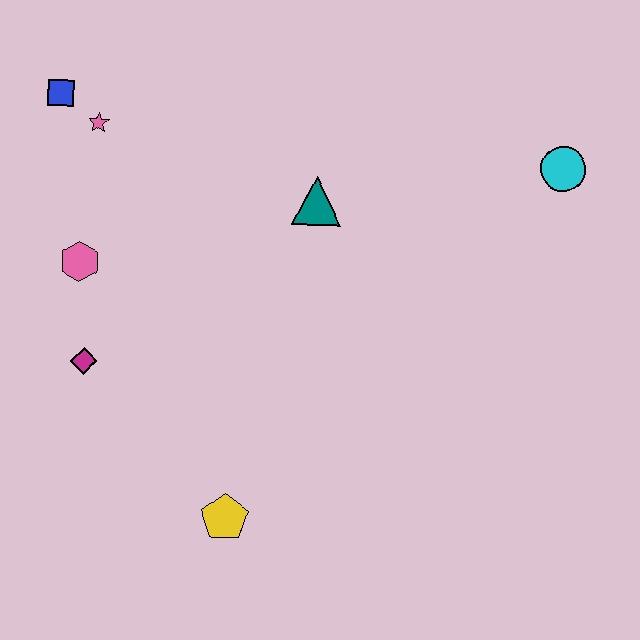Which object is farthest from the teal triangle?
The yellow pentagon is farthest from the teal triangle.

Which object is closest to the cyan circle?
The teal triangle is closest to the cyan circle.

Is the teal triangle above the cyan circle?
No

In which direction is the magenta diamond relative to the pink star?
The magenta diamond is below the pink star.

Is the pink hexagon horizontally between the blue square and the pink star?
Yes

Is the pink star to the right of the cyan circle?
No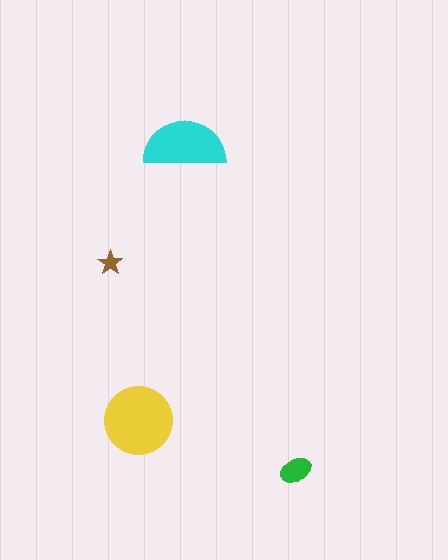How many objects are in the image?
There are 4 objects in the image.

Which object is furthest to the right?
The green ellipse is rightmost.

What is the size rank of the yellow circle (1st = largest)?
1st.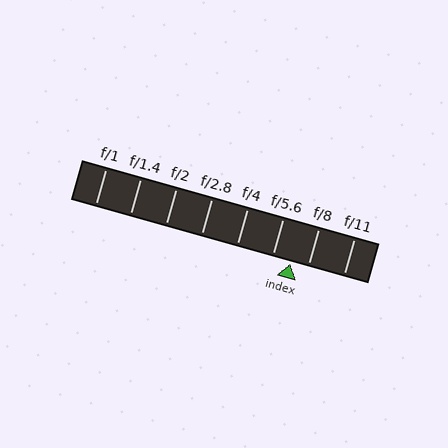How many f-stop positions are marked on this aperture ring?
There are 8 f-stop positions marked.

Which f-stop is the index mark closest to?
The index mark is closest to f/8.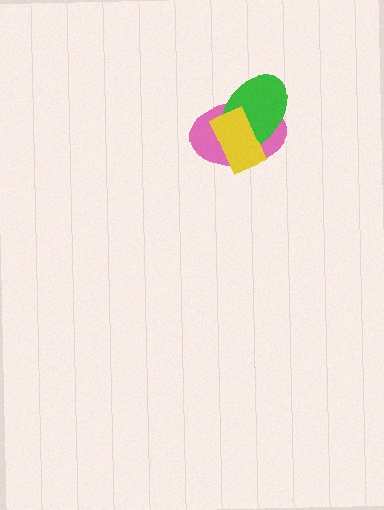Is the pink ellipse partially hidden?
Yes, it is partially covered by another shape.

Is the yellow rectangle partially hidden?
No, no other shape covers it.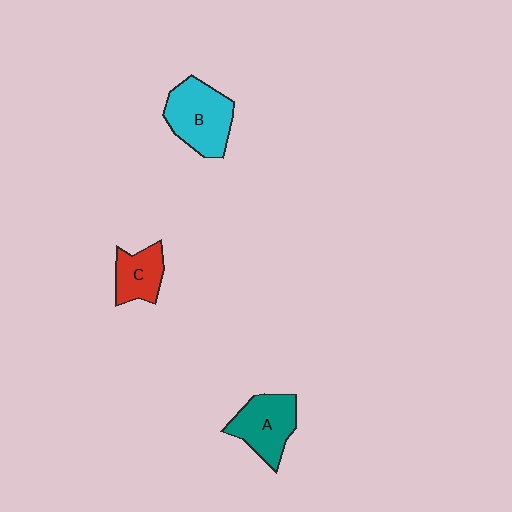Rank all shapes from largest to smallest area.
From largest to smallest: B (cyan), A (teal), C (red).